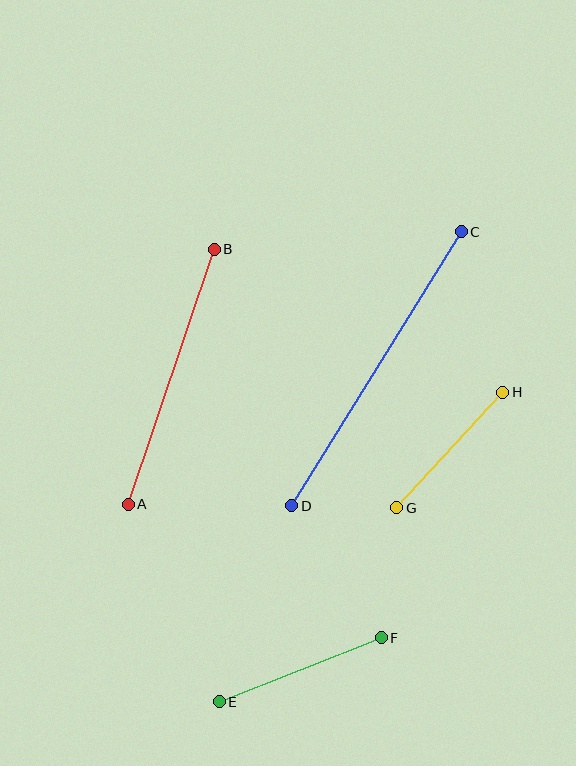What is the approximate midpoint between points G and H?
The midpoint is at approximately (450, 450) pixels.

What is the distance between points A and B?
The distance is approximately 269 pixels.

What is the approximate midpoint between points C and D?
The midpoint is at approximately (377, 369) pixels.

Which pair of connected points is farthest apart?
Points C and D are farthest apart.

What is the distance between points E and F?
The distance is approximately 174 pixels.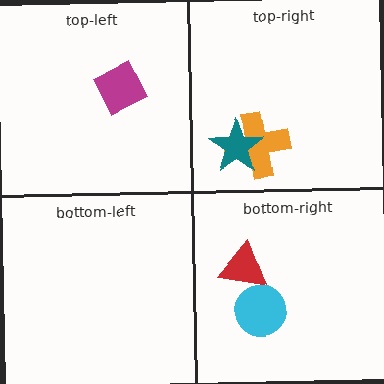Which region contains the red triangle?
The bottom-right region.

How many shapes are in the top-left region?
1.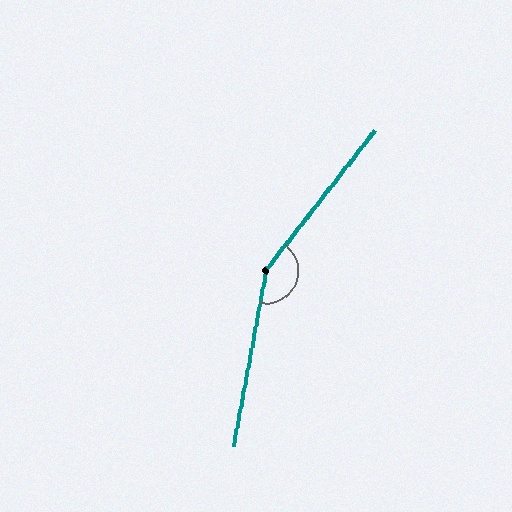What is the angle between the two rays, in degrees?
Approximately 152 degrees.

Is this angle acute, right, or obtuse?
It is obtuse.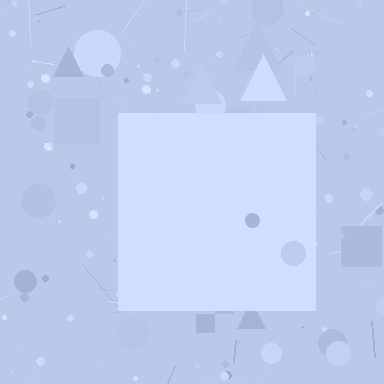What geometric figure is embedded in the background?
A square is embedded in the background.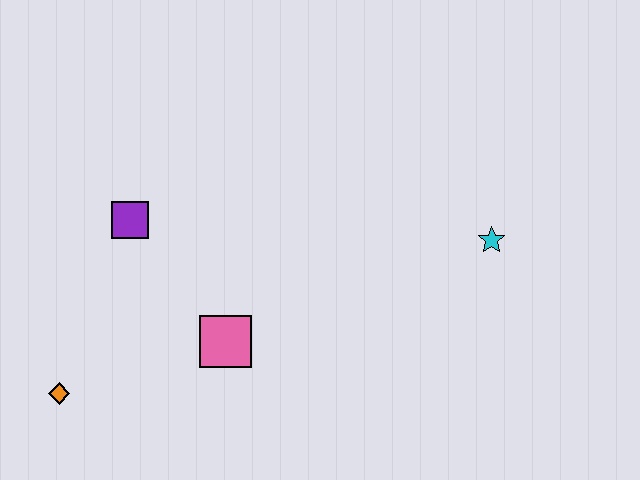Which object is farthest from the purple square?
The cyan star is farthest from the purple square.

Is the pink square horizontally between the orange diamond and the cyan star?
Yes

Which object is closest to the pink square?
The purple square is closest to the pink square.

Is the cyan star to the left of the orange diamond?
No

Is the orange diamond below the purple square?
Yes